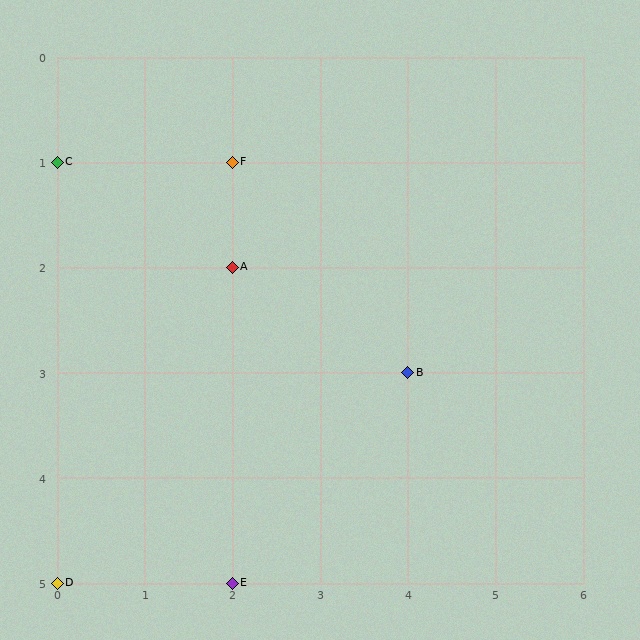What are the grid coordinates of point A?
Point A is at grid coordinates (2, 2).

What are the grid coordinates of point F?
Point F is at grid coordinates (2, 1).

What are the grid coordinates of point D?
Point D is at grid coordinates (0, 5).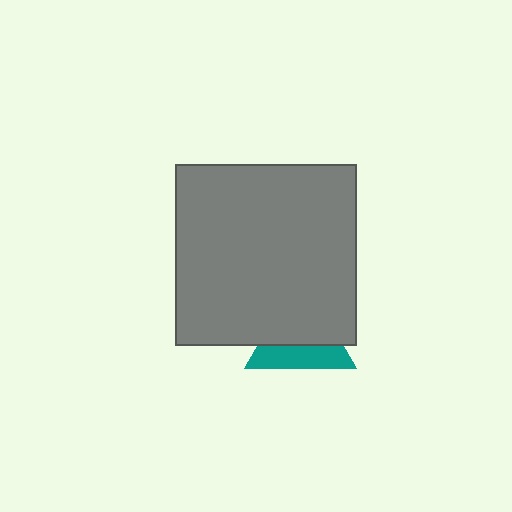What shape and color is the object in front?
The object in front is a gray square.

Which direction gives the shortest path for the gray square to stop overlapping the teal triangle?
Moving up gives the shortest separation.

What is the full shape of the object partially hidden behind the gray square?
The partially hidden object is a teal triangle.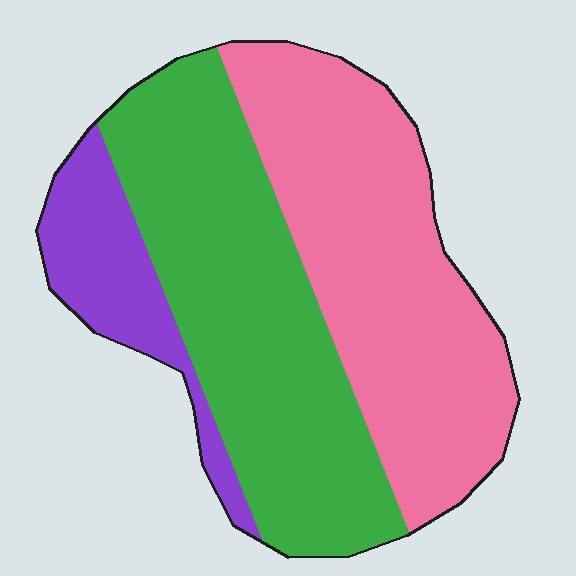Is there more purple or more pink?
Pink.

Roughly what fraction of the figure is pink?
Pink takes up about two fifths (2/5) of the figure.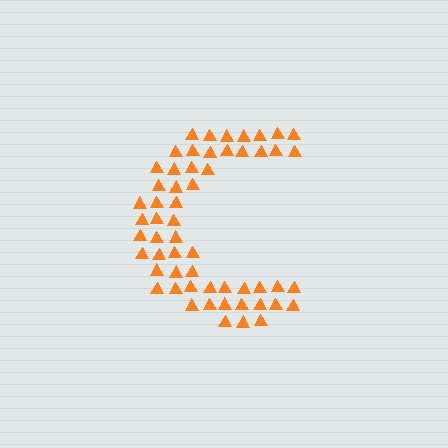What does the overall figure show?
The overall figure shows the letter C.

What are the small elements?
The small elements are triangles.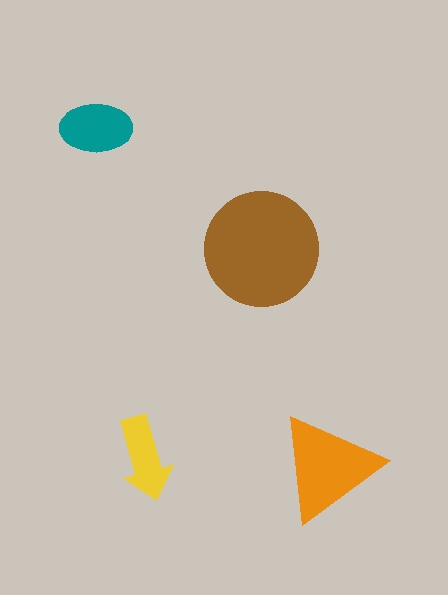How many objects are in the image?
There are 4 objects in the image.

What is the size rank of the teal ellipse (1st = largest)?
3rd.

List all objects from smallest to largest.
The yellow arrow, the teal ellipse, the orange triangle, the brown circle.